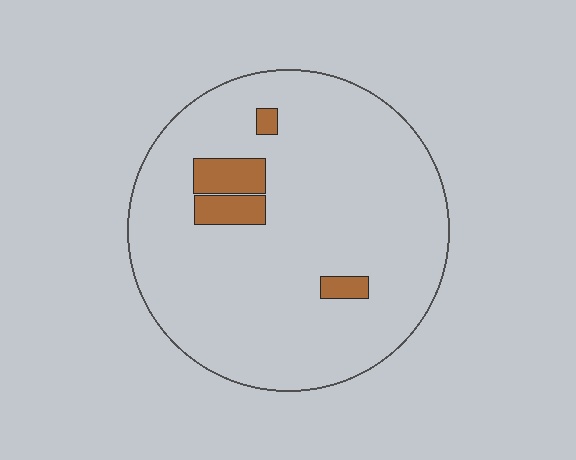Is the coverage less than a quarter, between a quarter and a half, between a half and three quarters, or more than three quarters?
Less than a quarter.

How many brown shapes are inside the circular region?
4.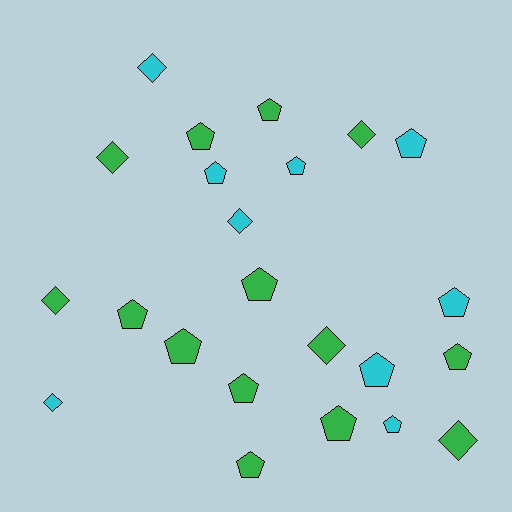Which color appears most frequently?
Green, with 14 objects.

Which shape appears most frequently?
Pentagon, with 15 objects.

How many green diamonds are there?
There are 5 green diamonds.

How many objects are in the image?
There are 23 objects.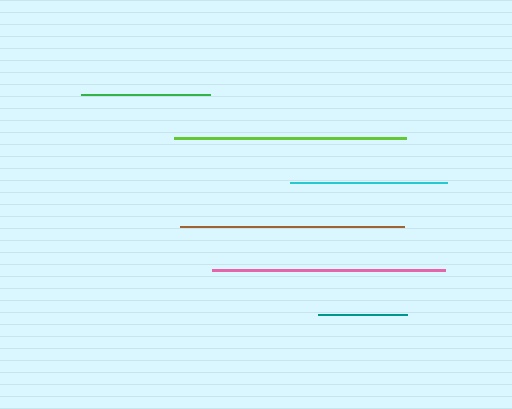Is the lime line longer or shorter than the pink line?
The lime line is longer than the pink line.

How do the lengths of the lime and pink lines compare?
The lime and pink lines are approximately the same length.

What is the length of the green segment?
The green segment is approximately 129 pixels long.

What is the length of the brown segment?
The brown segment is approximately 224 pixels long.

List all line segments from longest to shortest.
From longest to shortest: lime, pink, brown, cyan, green, teal.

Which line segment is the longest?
The lime line is the longest at approximately 233 pixels.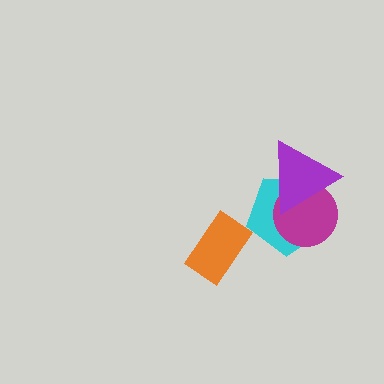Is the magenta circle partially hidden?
Yes, it is partially covered by another shape.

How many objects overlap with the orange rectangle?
0 objects overlap with the orange rectangle.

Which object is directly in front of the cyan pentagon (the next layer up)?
The magenta circle is directly in front of the cyan pentagon.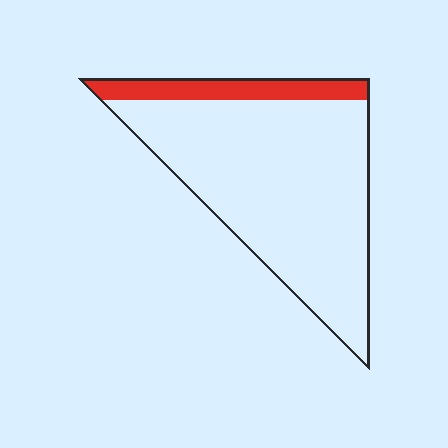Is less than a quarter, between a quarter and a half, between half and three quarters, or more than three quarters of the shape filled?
Less than a quarter.